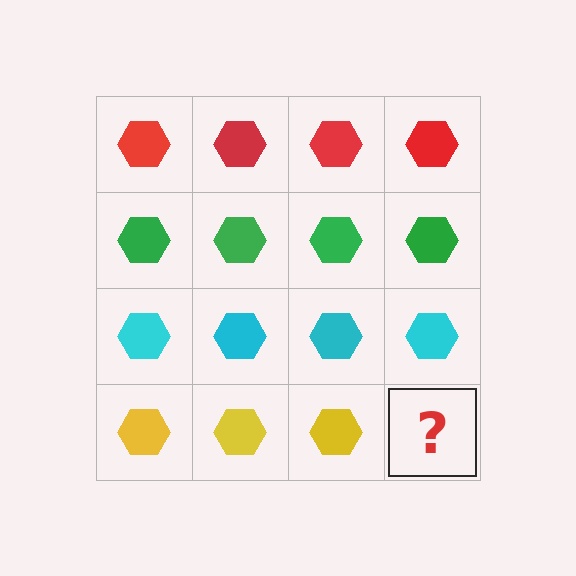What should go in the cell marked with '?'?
The missing cell should contain a yellow hexagon.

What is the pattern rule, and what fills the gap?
The rule is that each row has a consistent color. The gap should be filled with a yellow hexagon.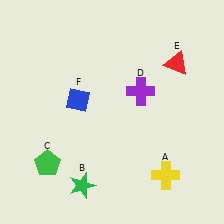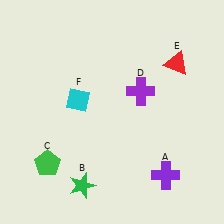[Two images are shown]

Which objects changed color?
A changed from yellow to purple. F changed from blue to cyan.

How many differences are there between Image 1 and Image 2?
There are 2 differences between the two images.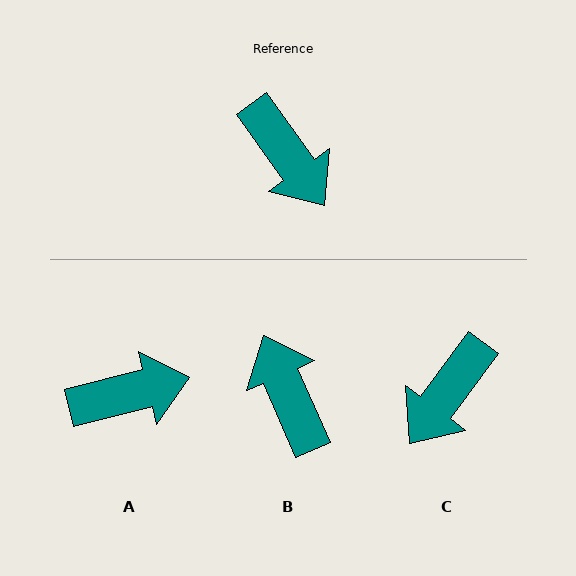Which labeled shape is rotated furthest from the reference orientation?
B, about 168 degrees away.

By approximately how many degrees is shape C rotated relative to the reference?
Approximately 72 degrees clockwise.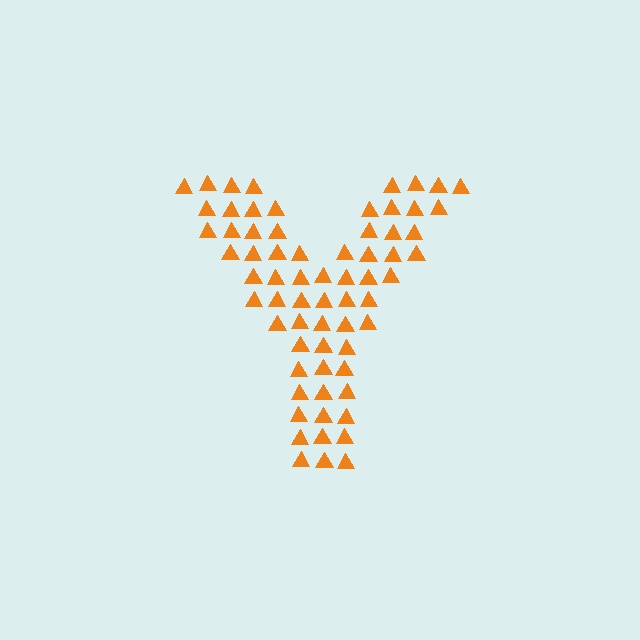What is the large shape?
The large shape is the letter Y.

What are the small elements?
The small elements are triangles.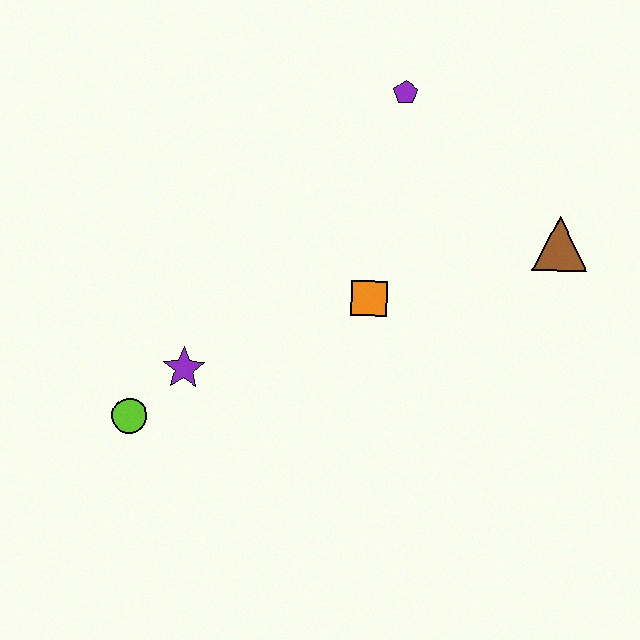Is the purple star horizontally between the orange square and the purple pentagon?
No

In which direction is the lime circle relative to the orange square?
The lime circle is to the left of the orange square.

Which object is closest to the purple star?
The lime circle is closest to the purple star.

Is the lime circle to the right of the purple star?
No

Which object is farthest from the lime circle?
The brown triangle is farthest from the lime circle.